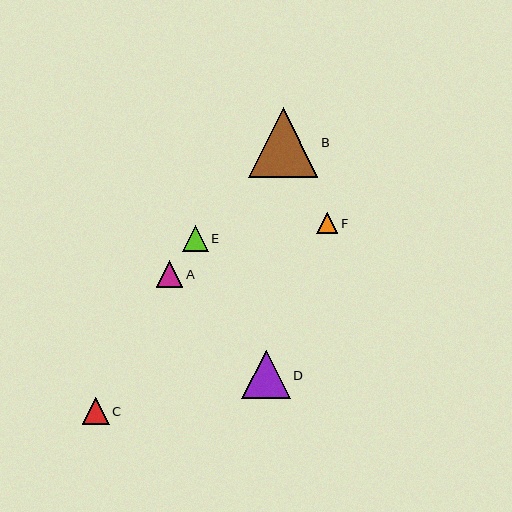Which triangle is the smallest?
Triangle F is the smallest with a size of approximately 21 pixels.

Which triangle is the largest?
Triangle B is the largest with a size of approximately 70 pixels.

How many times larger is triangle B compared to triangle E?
Triangle B is approximately 2.7 times the size of triangle E.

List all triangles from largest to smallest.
From largest to smallest: B, D, C, A, E, F.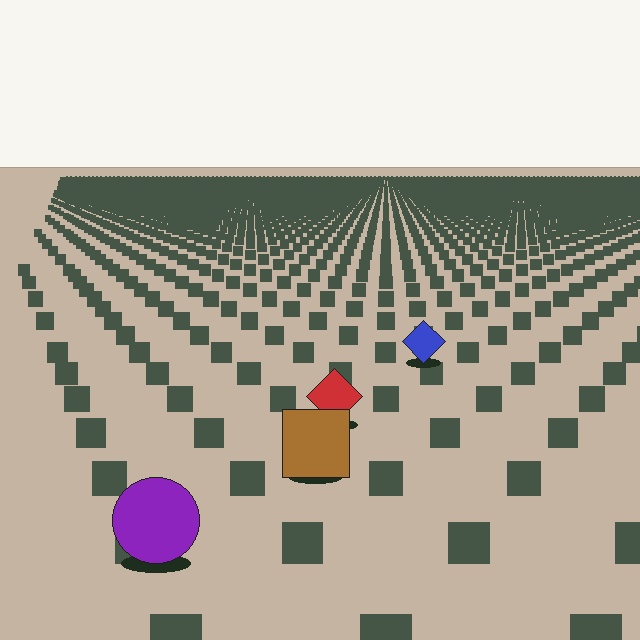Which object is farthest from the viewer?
The blue diamond is farthest from the viewer. It appears smaller and the ground texture around it is denser.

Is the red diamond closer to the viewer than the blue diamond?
Yes. The red diamond is closer — you can tell from the texture gradient: the ground texture is coarser near it.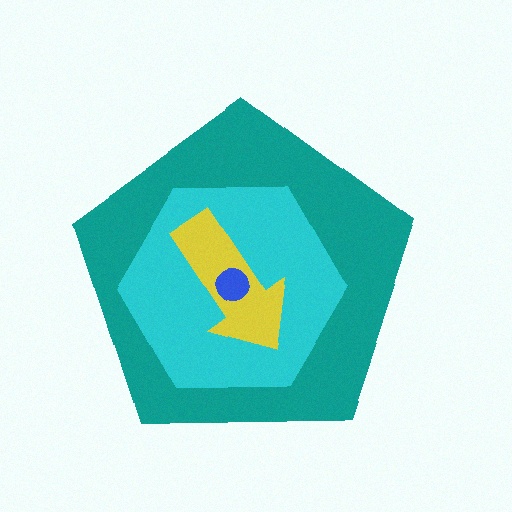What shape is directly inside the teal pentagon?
The cyan hexagon.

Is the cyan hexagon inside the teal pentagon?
Yes.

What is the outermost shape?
The teal pentagon.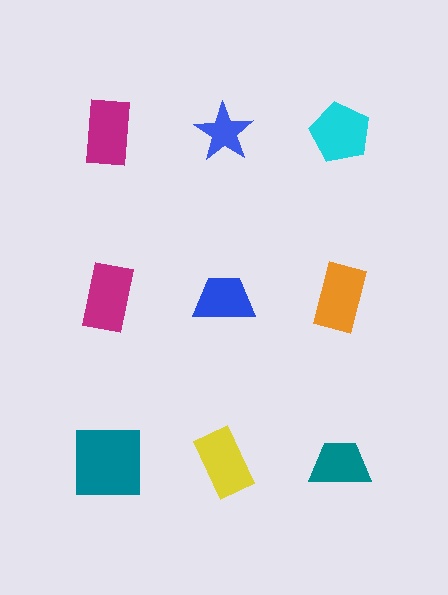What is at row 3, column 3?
A teal trapezoid.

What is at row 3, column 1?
A teal square.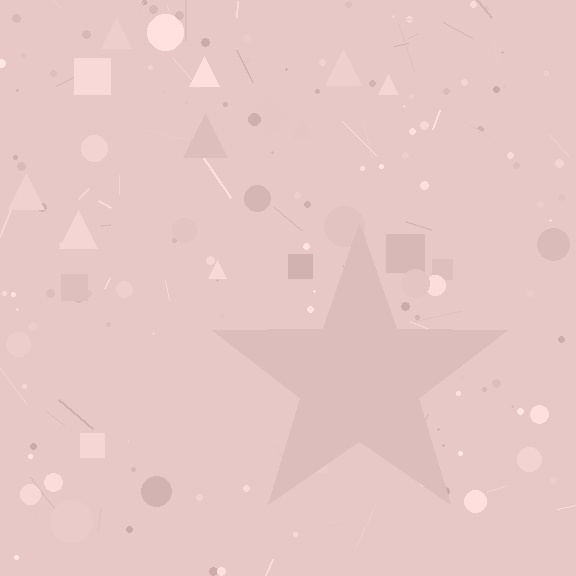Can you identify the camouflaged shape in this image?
The camouflaged shape is a star.